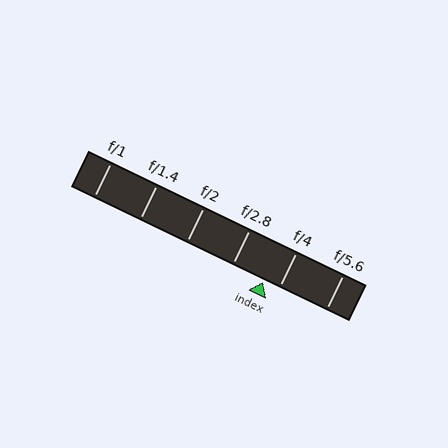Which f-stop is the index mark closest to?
The index mark is closest to f/4.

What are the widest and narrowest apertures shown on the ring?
The widest aperture shown is f/1 and the narrowest is f/5.6.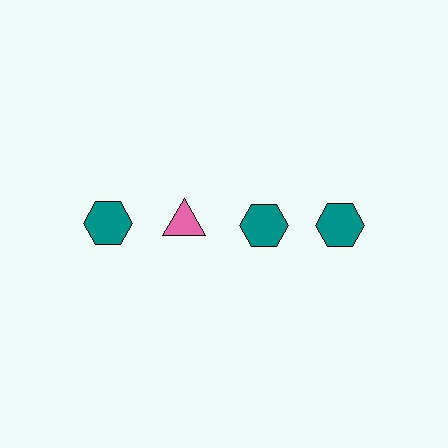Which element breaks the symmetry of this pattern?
The pink triangle in the top row, second from left column breaks the symmetry. All other shapes are teal hexagons.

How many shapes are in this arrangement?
There are 4 shapes arranged in a grid pattern.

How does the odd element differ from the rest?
It differs in both color (pink instead of teal) and shape (triangle instead of hexagon).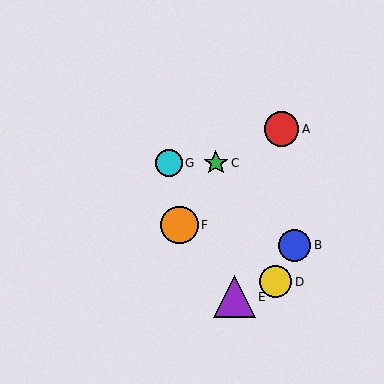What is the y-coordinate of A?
Object A is at y≈129.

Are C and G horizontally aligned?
Yes, both are at y≈163.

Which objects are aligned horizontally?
Objects C, G are aligned horizontally.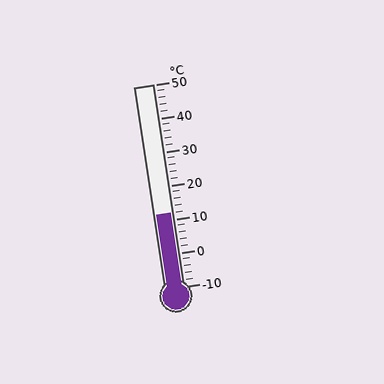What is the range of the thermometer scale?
The thermometer scale ranges from -10°C to 50°C.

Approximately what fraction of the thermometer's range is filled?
The thermometer is filled to approximately 35% of its range.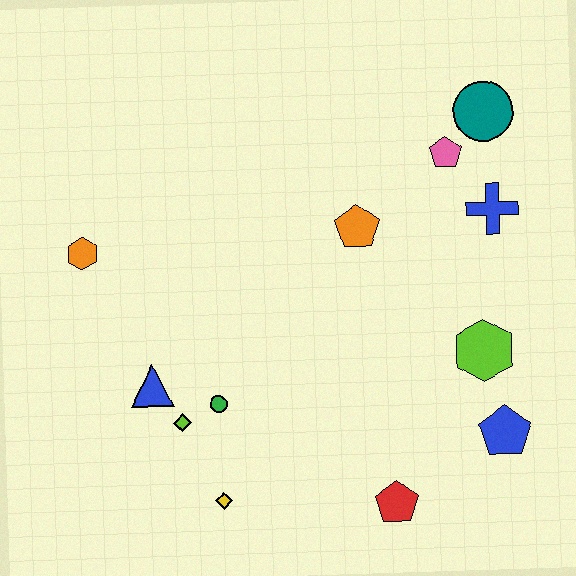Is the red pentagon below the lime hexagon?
Yes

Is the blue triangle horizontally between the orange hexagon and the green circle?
Yes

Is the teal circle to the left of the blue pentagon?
Yes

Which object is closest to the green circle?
The lime diamond is closest to the green circle.